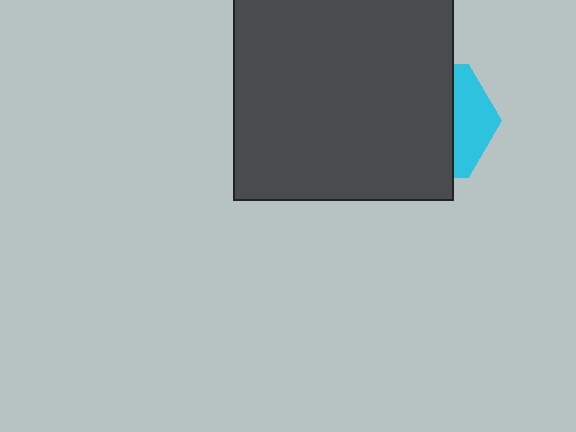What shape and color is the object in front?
The object in front is a dark gray square.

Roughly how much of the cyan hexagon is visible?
A small part of it is visible (roughly 32%).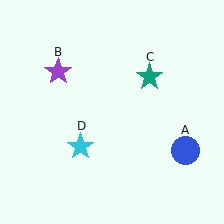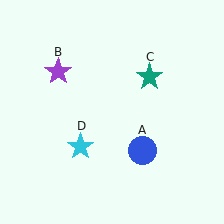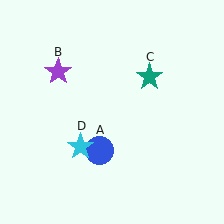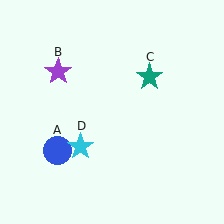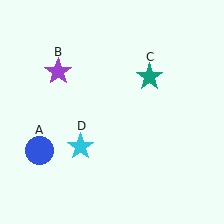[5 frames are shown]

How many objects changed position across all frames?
1 object changed position: blue circle (object A).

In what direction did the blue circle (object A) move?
The blue circle (object A) moved left.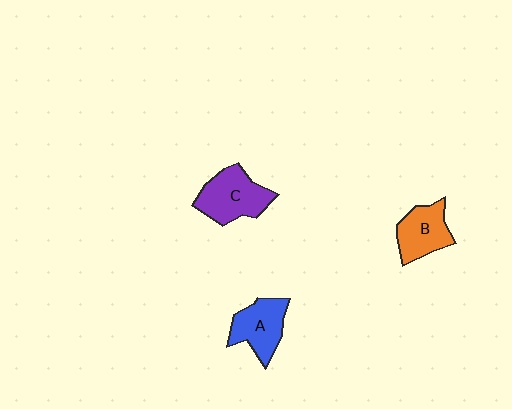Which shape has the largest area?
Shape C (purple).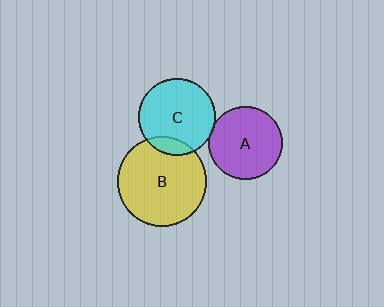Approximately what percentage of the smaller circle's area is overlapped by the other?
Approximately 5%.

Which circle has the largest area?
Circle B (yellow).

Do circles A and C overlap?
Yes.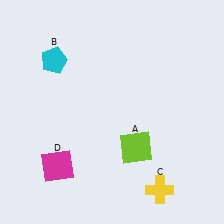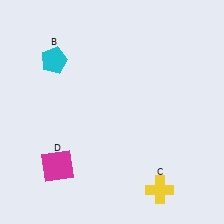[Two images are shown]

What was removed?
The lime square (A) was removed in Image 2.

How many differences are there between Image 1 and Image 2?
There is 1 difference between the two images.